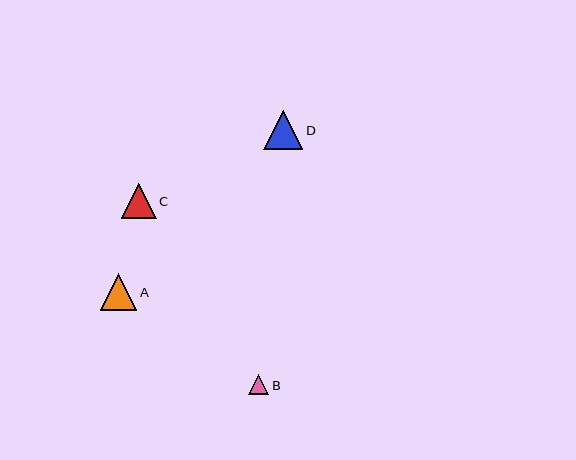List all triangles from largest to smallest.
From largest to smallest: D, A, C, B.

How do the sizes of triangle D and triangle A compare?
Triangle D and triangle A are approximately the same size.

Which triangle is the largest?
Triangle D is the largest with a size of approximately 40 pixels.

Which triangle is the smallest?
Triangle B is the smallest with a size of approximately 20 pixels.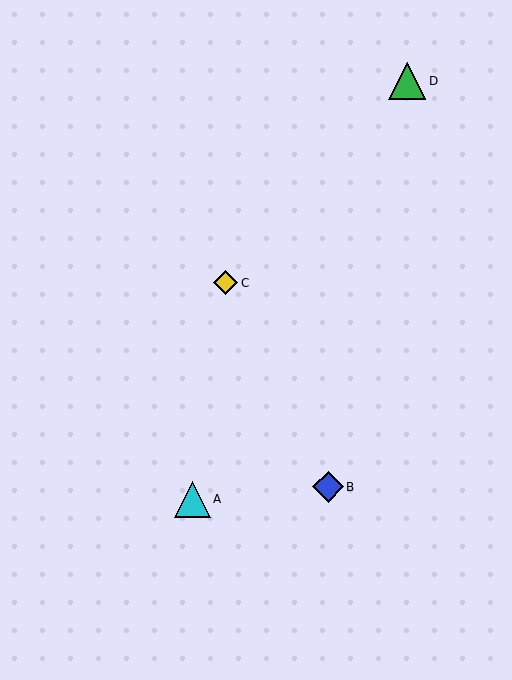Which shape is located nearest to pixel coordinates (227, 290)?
The yellow diamond (labeled C) at (226, 283) is nearest to that location.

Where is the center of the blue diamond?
The center of the blue diamond is at (328, 487).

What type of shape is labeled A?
Shape A is a cyan triangle.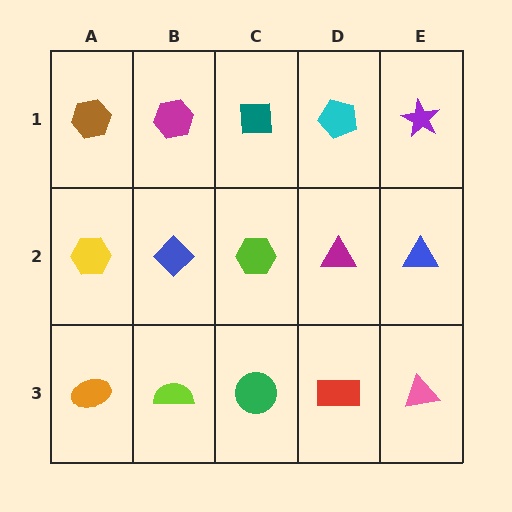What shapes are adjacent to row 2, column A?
A brown hexagon (row 1, column A), an orange ellipse (row 3, column A), a blue diamond (row 2, column B).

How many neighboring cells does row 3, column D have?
3.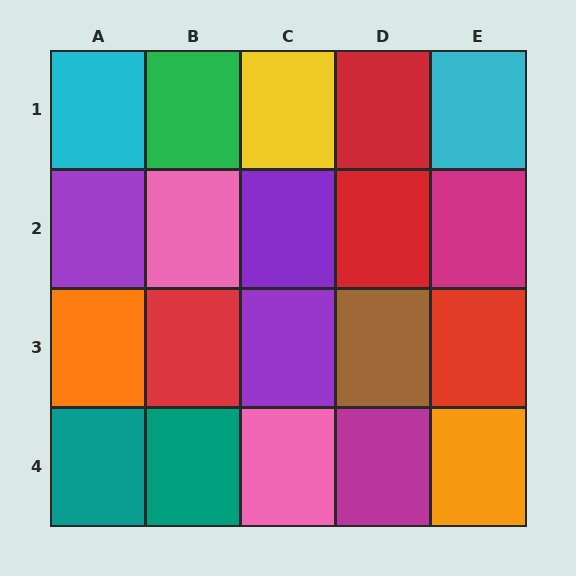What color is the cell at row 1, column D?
Red.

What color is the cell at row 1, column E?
Cyan.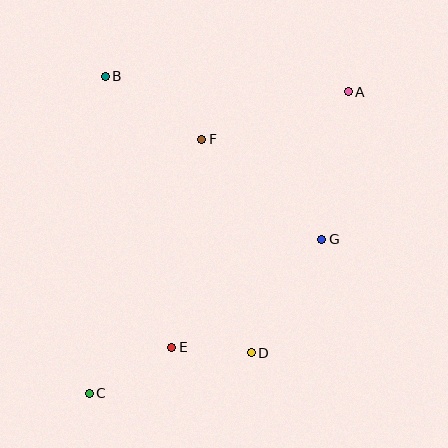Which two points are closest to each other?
Points D and E are closest to each other.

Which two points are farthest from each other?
Points A and C are farthest from each other.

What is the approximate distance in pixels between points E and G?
The distance between E and G is approximately 185 pixels.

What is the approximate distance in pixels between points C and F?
The distance between C and F is approximately 278 pixels.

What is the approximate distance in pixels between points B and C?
The distance between B and C is approximately 317 pixels.